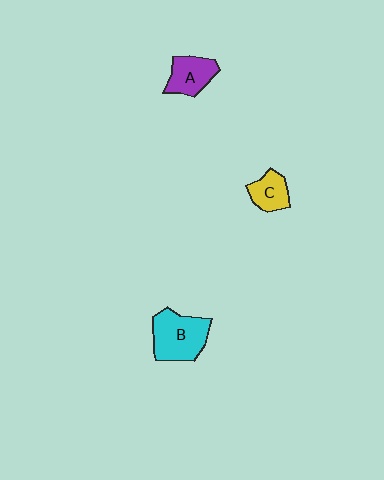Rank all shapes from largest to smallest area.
From largest to smallest: B (cyan), A (purple), C (yellow).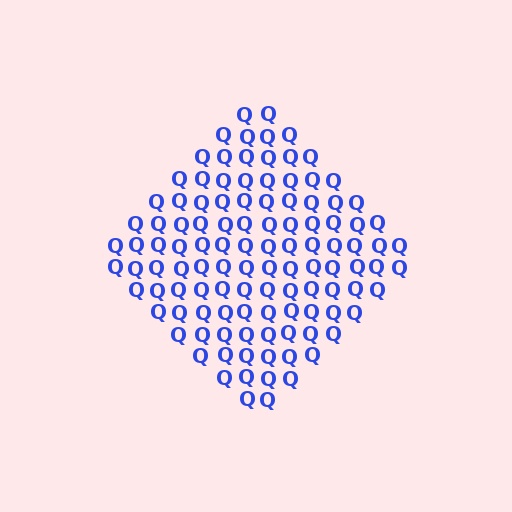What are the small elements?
The small elements are letter Q's.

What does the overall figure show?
The overall figure shows a diamond.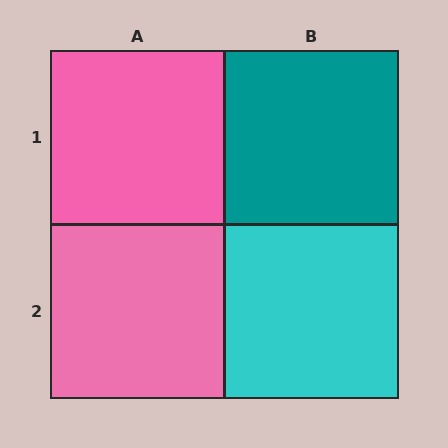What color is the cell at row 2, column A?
Pink.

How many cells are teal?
1 cell is teal.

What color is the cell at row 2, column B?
Cyan.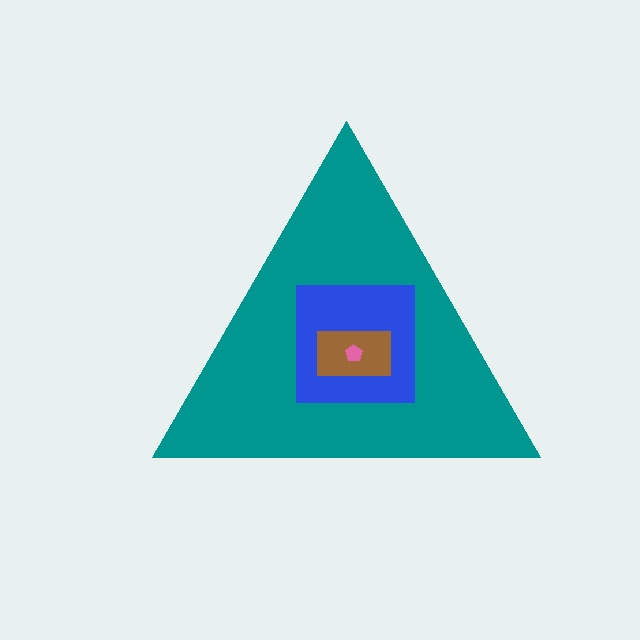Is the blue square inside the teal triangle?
Yes.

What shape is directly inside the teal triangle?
The blue square.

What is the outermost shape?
The teal triangle.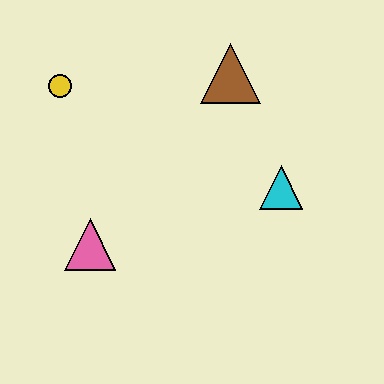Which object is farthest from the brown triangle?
The pink triangle is farthest from the brown triangle.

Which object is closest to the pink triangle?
The yellow circle is closest to the pink triangle.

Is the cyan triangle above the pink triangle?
Yes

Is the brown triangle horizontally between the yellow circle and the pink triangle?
No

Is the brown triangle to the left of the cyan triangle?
Yes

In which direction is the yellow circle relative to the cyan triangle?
The yellow circle is to the left of the cyan triangle.